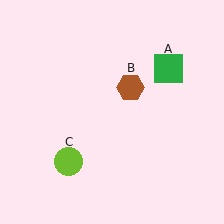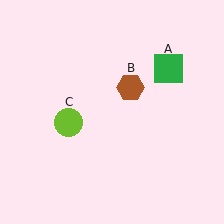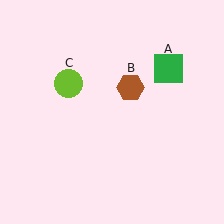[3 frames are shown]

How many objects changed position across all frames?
1 object changed position: lime circle (object C).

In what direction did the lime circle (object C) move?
The lime circle (object C) moved up.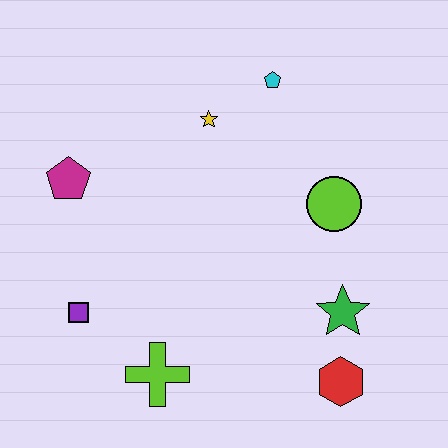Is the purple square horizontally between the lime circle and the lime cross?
No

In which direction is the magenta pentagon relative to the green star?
The magenta pentagon is to the left of the green star.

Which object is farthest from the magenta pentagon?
The red hexagon is farthest from the magenta pentagon.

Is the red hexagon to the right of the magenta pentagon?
Yes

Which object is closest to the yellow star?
The cyan pentagon is closest to the yellow star.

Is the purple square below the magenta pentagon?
Yes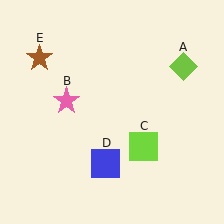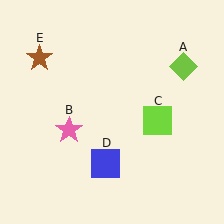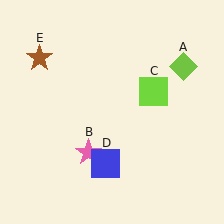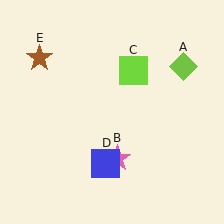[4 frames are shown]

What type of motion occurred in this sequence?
The pink star (object B), lime square (object C) rotated counterclockwise around the center of the scene.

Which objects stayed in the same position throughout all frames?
Lime diamond (object A) and blue square (object D) and brown star (object E) remained stationary.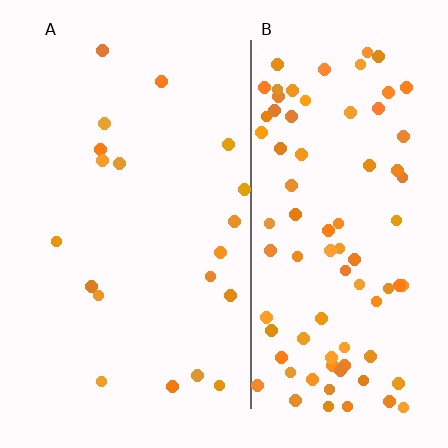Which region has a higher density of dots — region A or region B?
B (the right).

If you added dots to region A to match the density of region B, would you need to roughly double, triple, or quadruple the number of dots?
Approximately quadruple.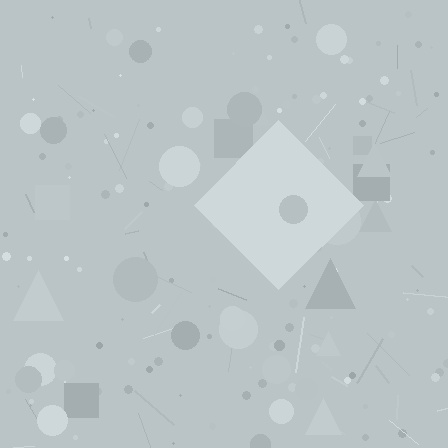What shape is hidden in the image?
A diamond is hidden in the image.